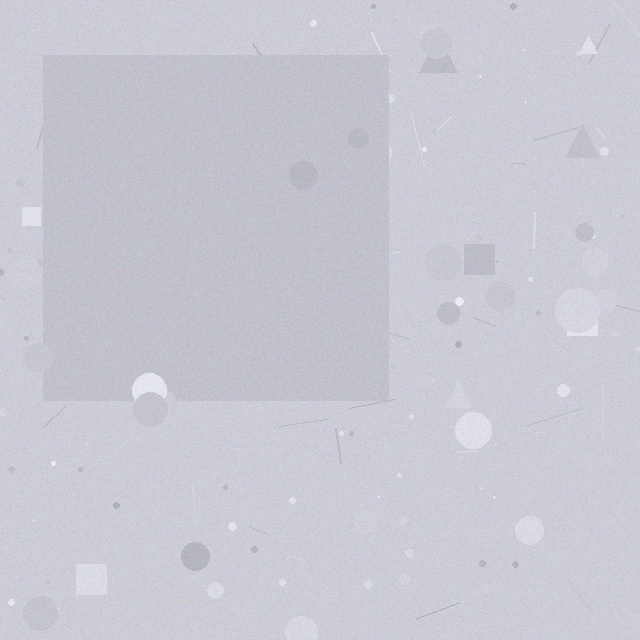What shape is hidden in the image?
A square is hidden in the image.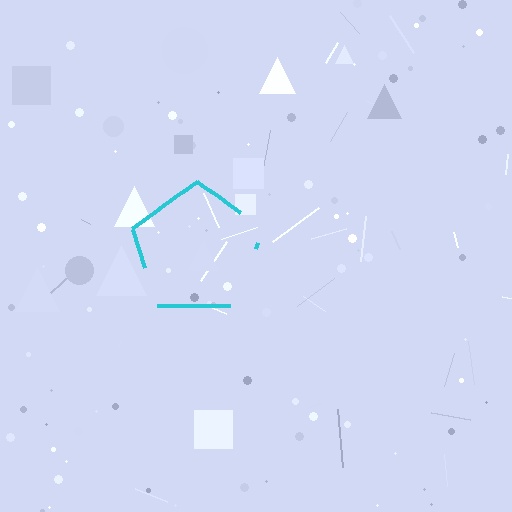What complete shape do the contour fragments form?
The contour fragments form a pentagon.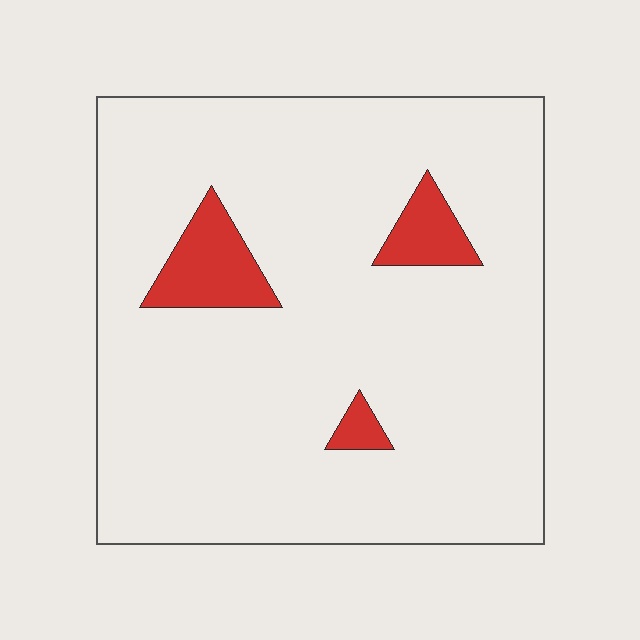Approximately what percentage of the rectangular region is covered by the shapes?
Approximately 10%.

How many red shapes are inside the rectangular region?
3.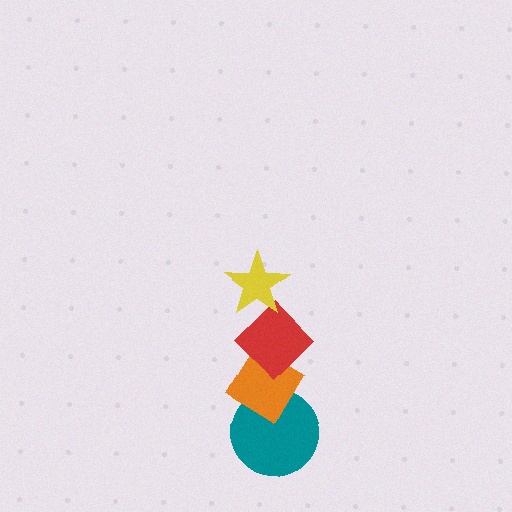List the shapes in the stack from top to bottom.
From top to bottom: the yellow star, the red diamond, the orange diamond, the teal circle.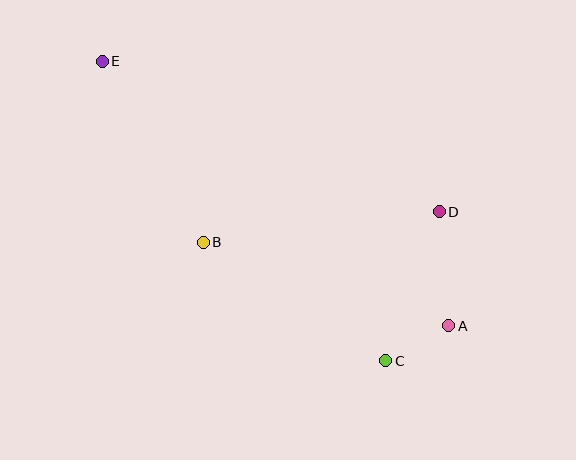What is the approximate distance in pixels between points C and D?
The distance between C and D is approximately 158 pixels.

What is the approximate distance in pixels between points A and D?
The distance between A and D is approximately 114 pixels.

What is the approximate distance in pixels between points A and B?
The distance between A and B is approximately 259 pixels.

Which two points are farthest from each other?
Points A and E are farthest from each other.